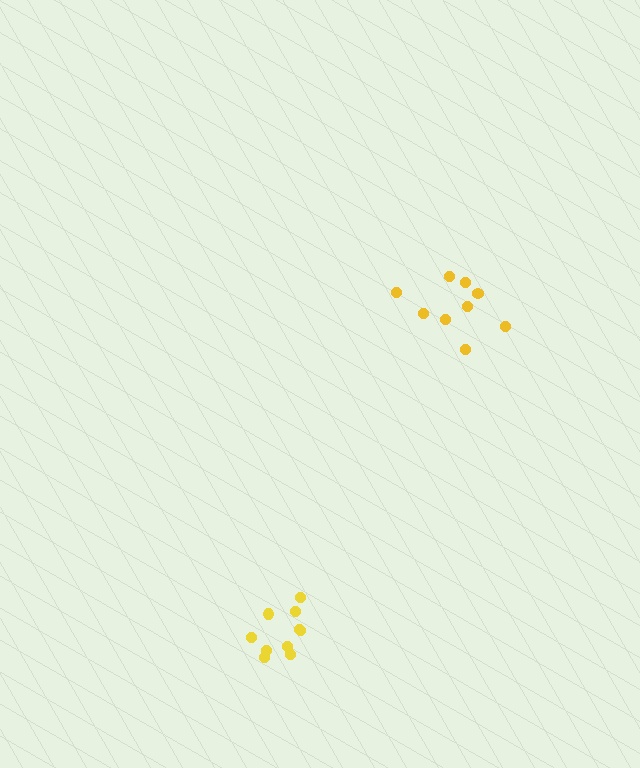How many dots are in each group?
Group 1: 10 dots, Group 2: 9 dots (19 total).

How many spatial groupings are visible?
There are 2 spatial groupings.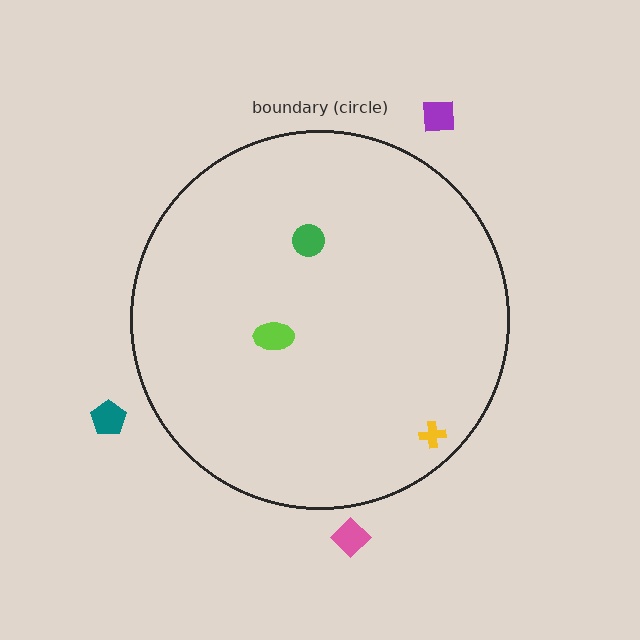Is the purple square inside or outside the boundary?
Outside.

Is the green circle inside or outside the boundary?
Inside.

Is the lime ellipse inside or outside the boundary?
Inside.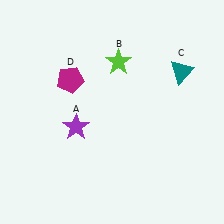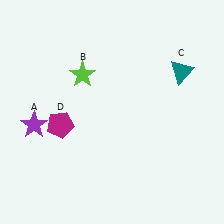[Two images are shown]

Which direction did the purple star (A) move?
The purple star (A) moved left.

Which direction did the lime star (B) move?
The lime star (B) moved left.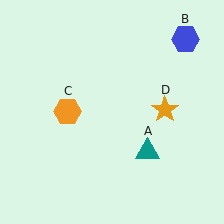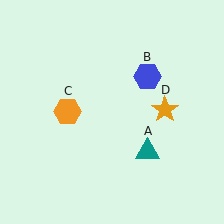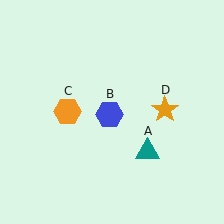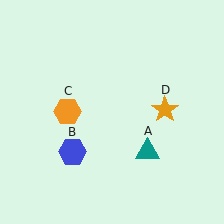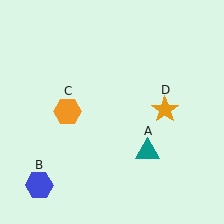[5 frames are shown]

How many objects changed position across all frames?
1 object changed position: blue hexagon (object B).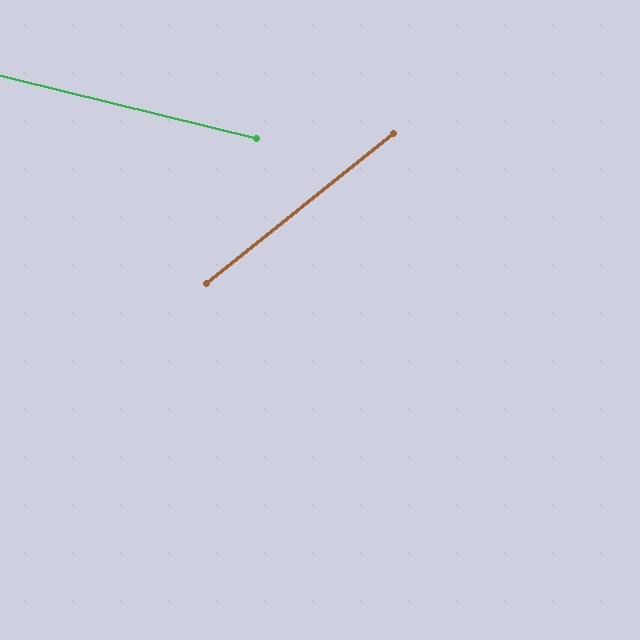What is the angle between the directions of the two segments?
Approximately 53 degrees.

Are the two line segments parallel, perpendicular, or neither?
Neither parallel nor perpendicular — they differ by about 53°.